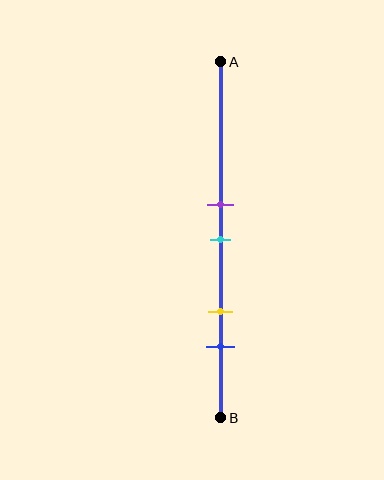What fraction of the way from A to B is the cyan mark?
The cyan mark is approximately 50% (0.5) of the way from A to B.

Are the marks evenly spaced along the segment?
No, the marks are not evenly spaced.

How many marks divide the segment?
There are 4 marks dividing the segment.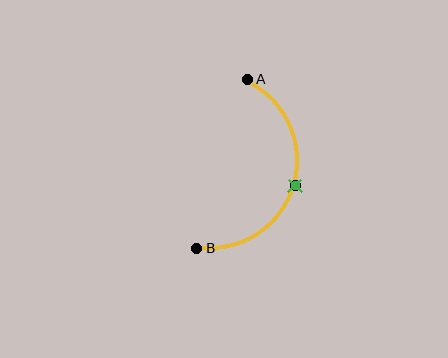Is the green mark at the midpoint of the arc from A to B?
Yes. The green mark lies on the arc at equal arc-length from both A and B — it is the arc midpoint.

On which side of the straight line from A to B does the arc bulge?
The arc bulges to the right of the straight line connecting A and B.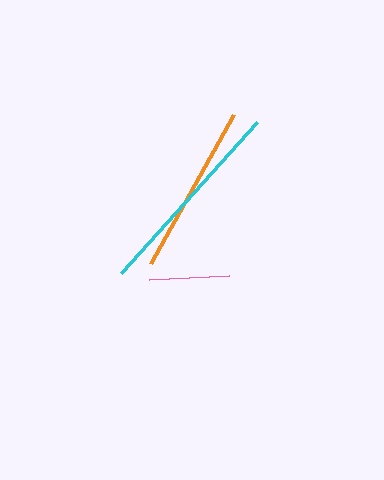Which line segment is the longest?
The cyan line is the longest at approximately 202 pixels.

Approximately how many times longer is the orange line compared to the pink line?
The orange line is approximately 2.1 times the length of the pink line.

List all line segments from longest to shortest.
From longest to shortest: cyan, orange, pink.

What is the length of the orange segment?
The orange segment is approximately 171 pixels long.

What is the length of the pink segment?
The pink segment is approximately 80 pixels long.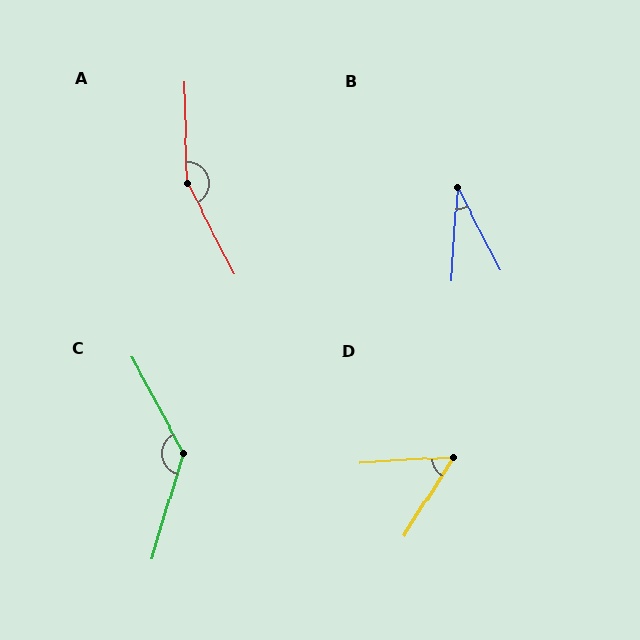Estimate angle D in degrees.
Approximately 55 degrees.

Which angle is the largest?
A, at approximately 154 degrees.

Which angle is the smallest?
B, at approximately 31 degrees.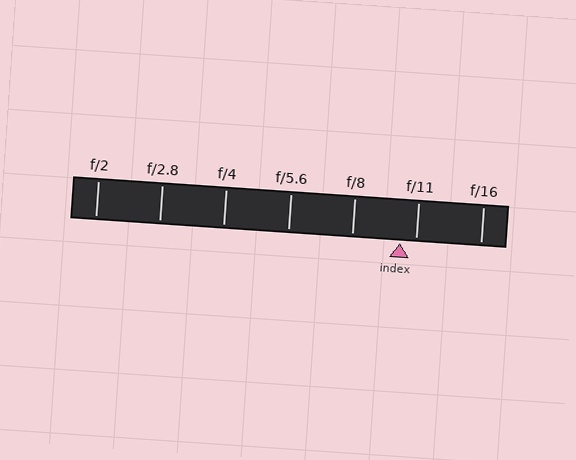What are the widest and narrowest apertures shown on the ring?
The widest aperture shown is f/2 and the narrowest is f/16.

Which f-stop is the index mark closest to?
The index mark is closest to f/11.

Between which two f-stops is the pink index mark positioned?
The index mark is between f/8 and f/11.